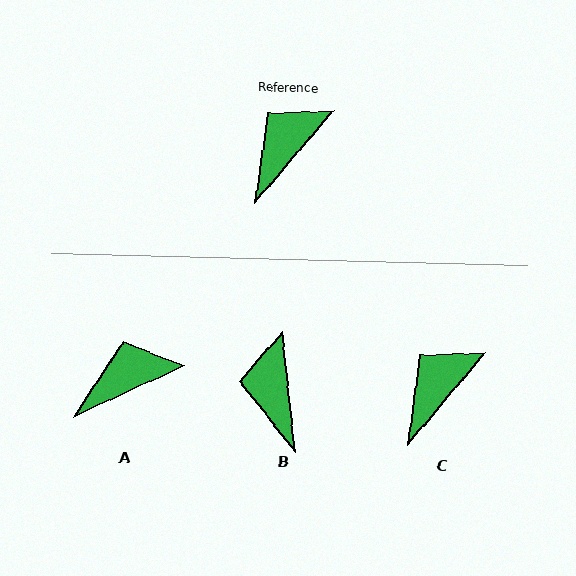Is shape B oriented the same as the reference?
No, it is off by about 47 degrees.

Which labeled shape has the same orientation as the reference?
C.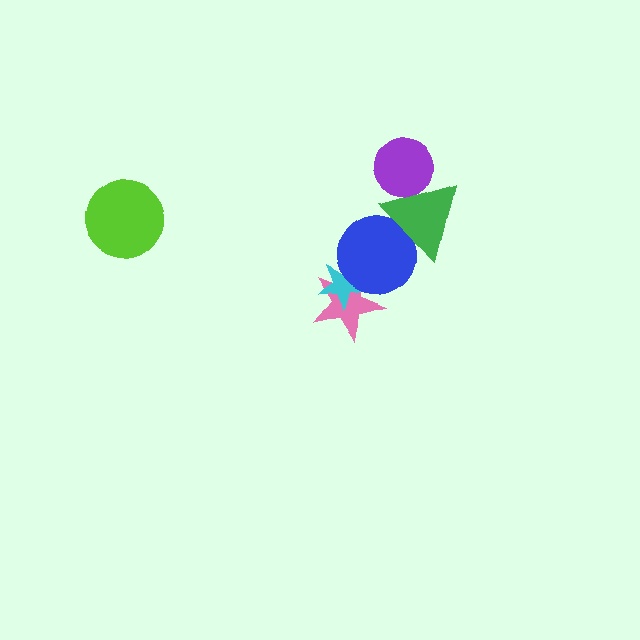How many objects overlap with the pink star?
2 objects overlap with the pink star.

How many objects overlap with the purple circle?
1 object overlaps with the purple circle.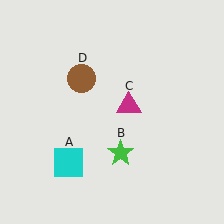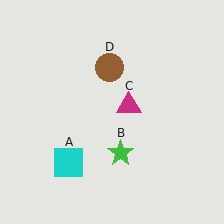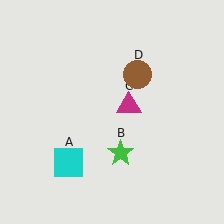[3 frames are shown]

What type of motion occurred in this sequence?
The brown circle (object D) rotated clockwise around the center of the scene.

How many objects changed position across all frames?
1 object changed position: brown circle (object D).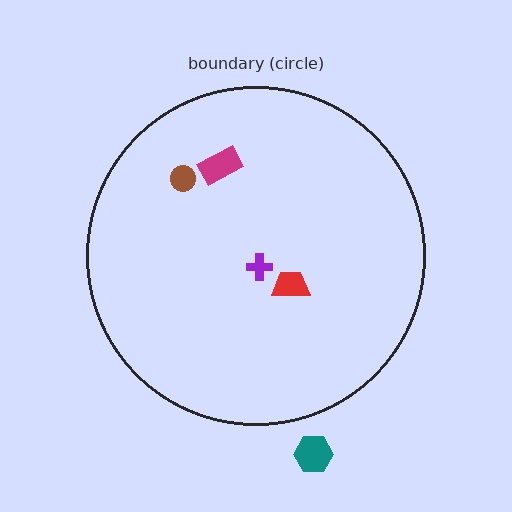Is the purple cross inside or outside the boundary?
Inside.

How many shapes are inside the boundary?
4 inside, 1 outside.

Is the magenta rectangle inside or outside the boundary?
Inside.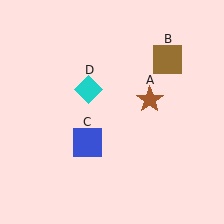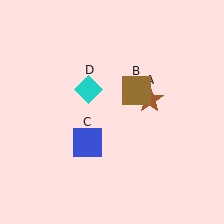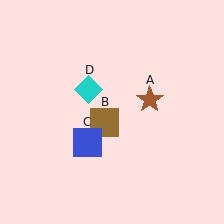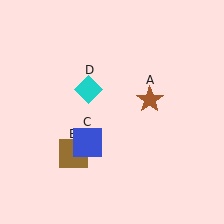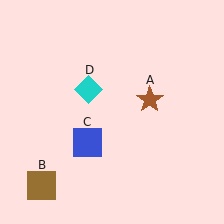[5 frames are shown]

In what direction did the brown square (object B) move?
The brown square (object B) moved down and to the left.